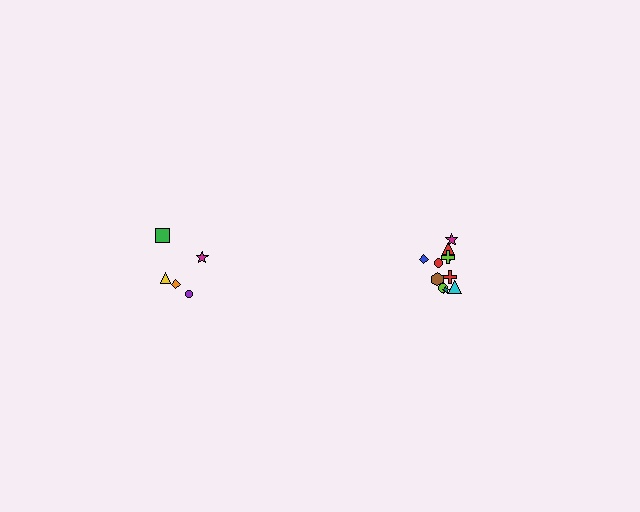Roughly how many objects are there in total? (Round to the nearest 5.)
Roughly 15 objects in total.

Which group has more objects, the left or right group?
The right group.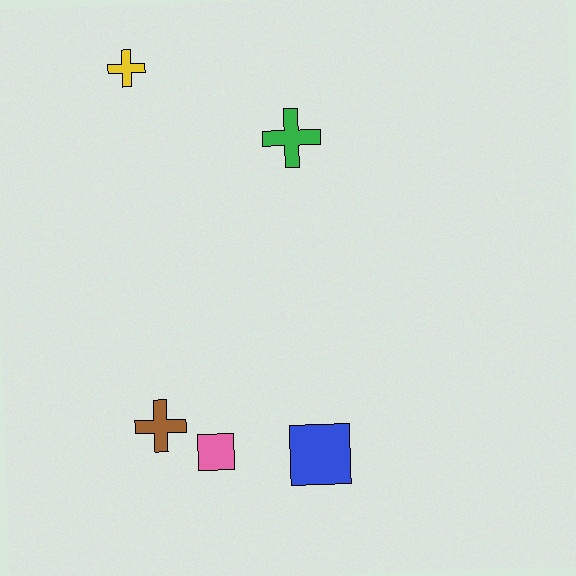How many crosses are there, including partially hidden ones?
There are 3 crosses.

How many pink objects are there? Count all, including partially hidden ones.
There is 1 pink object.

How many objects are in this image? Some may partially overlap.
There are 5 objects.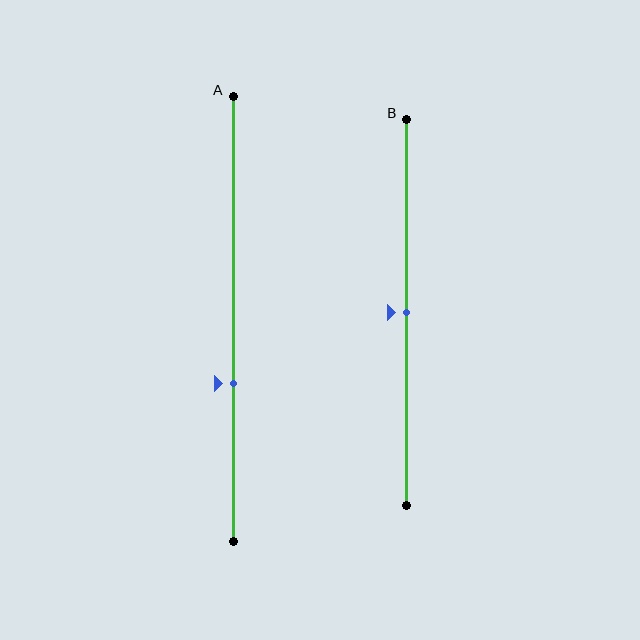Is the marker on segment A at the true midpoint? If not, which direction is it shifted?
No, the marker on segment A is shifted downward by about 15% of the segment length.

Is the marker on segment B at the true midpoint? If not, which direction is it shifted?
Yes, the marker on segment B is at the true midpoint.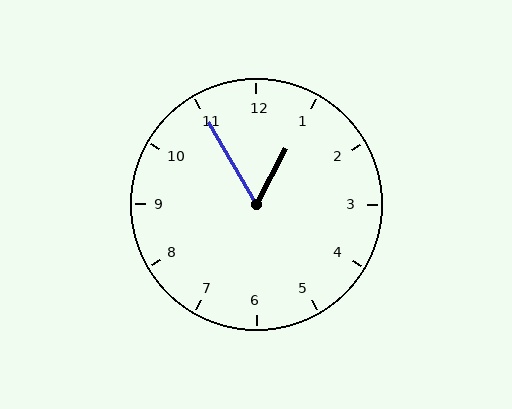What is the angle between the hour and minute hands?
Approximately 58 degrees.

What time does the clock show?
12:55.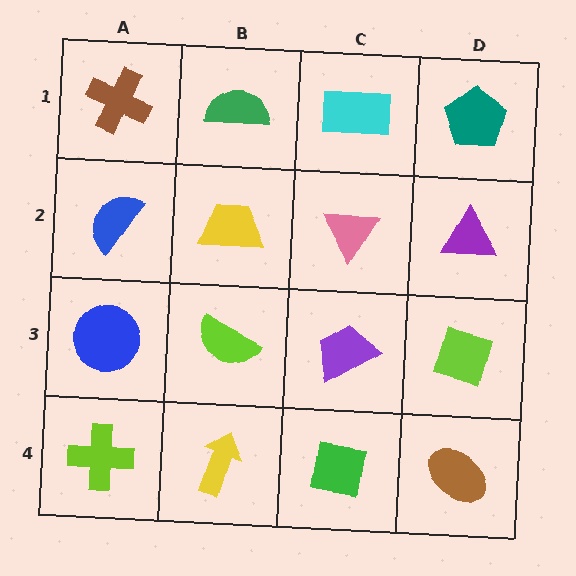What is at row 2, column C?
A pink triangle.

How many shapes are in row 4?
4 shapes.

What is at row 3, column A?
A blue circle.